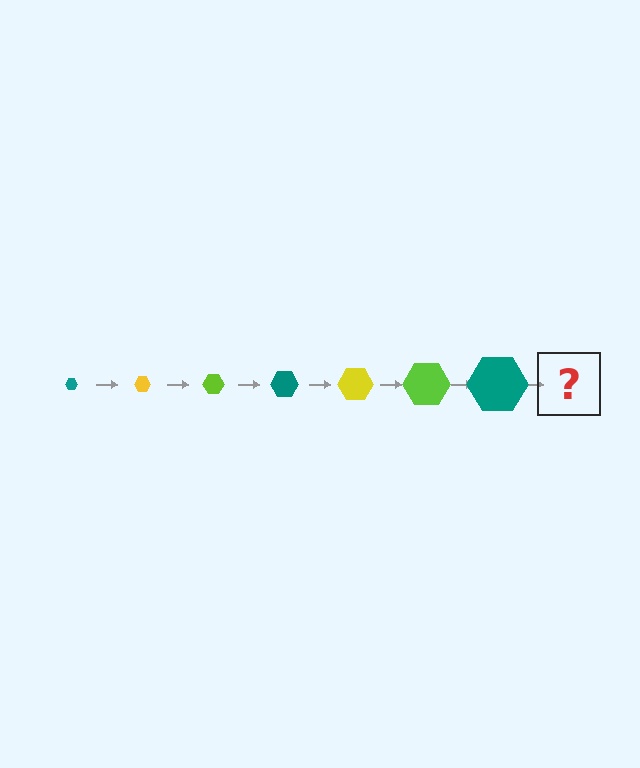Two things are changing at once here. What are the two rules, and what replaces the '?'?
The two rules are that the hexagon grows larger each step and the color cycles through teal, yellow, and lime. The '?' should be a yellow hexagon, larger than the previous one.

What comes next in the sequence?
The next element should be a yellow hexagon, larger than the previous one.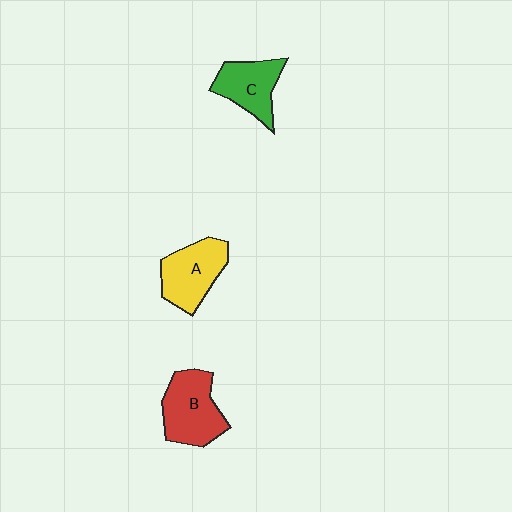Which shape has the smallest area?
Shape C (green).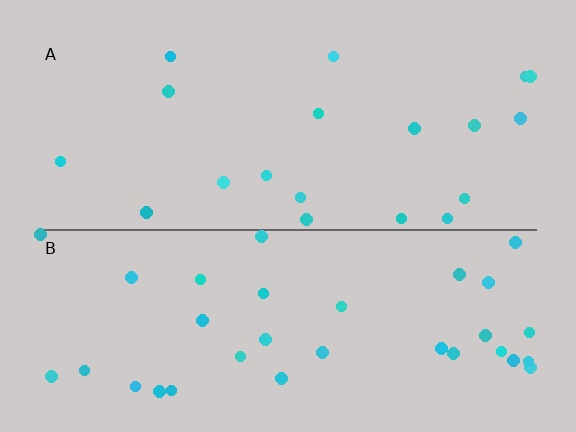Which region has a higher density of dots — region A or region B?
B (the bottom).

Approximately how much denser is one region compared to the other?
Approximately 1.8× — region B over region A.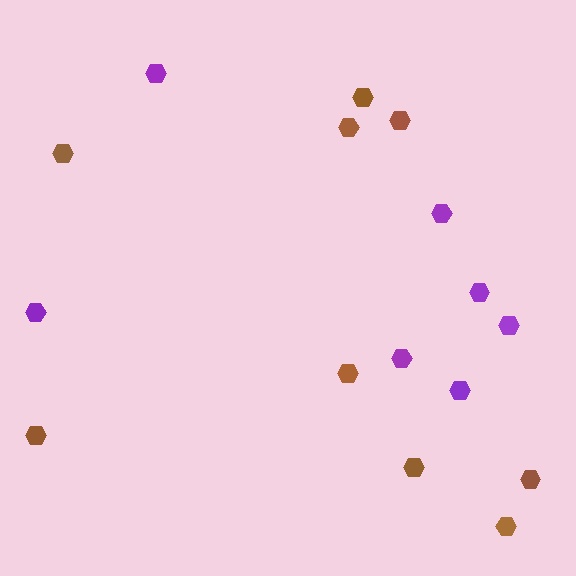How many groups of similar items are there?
There are 2 groups: one group of brown hexagons (9) and one group of purple hexagons (7).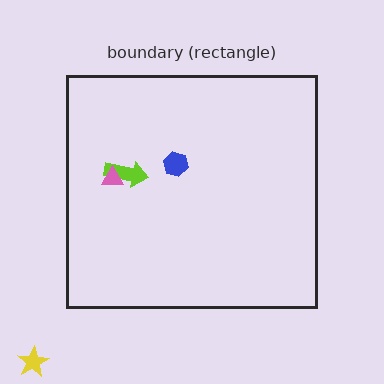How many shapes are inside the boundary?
3 inside, 1 outside.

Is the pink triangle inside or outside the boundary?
Inside.